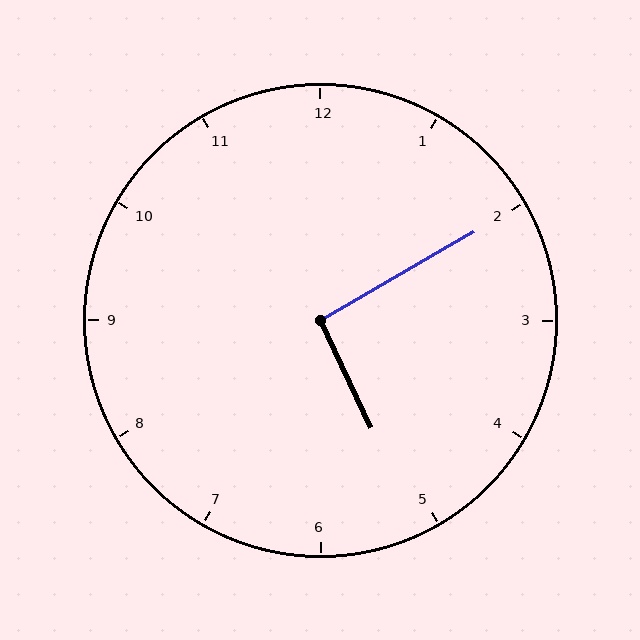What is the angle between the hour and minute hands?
Approximately 95 degrees.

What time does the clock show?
5:10.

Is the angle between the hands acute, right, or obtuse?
It is right.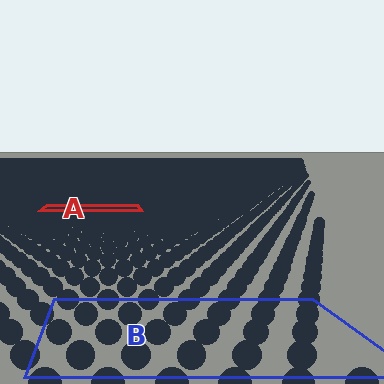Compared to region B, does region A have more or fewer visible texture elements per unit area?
Region A has more texture elements per unit area — they are packed more densely because it is farther away.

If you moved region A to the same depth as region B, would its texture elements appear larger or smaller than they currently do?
They would appear larger. At a closer depth, the same texture elements are projected at a bigger on-screen size.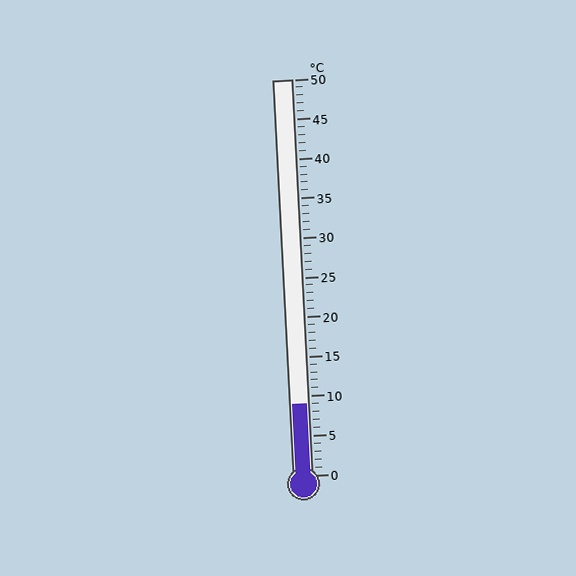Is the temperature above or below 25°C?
The temperature is below 25°C.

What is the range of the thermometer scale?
The thermometer scale ranges from 0°C to 50°C.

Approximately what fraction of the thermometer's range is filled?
The thermometer is filled to approximately 20% of its range.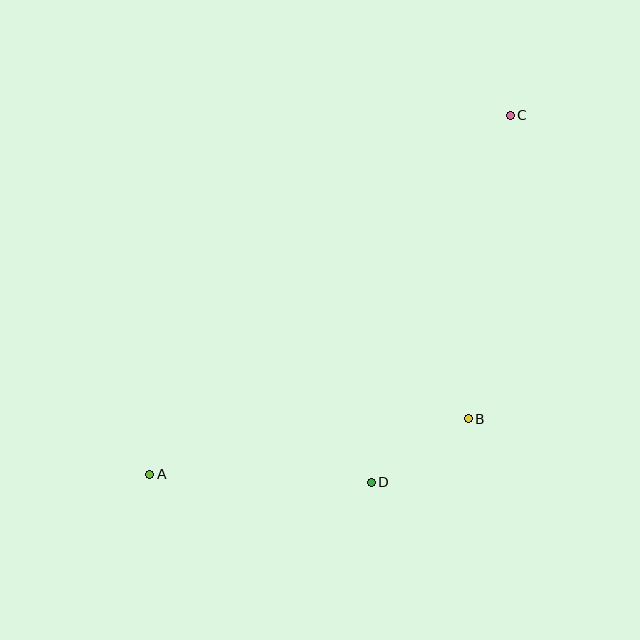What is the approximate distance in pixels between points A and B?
The distance between A and B is approximately 323 pixels.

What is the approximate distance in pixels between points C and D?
The distance between C and D is approximately 392 pixels.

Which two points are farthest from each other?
Points A and C are farthest from each other.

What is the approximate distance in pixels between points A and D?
The distance between A and D is approximately 222 pixels.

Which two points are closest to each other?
Points B and D are closest to each other.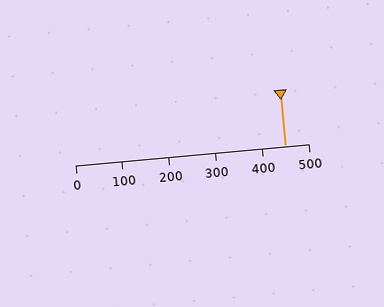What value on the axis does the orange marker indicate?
The marker indicates approximately 450.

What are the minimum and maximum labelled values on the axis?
The axis runs from 0 to 500.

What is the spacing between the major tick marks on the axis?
The major ticks are spaced 100 apart.